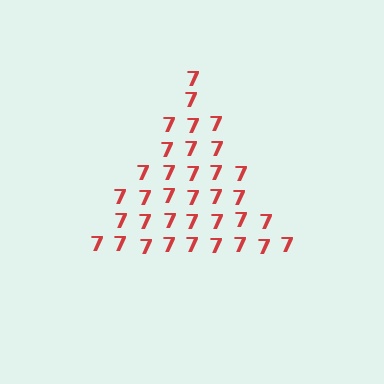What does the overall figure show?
The overall figure shows a triangle.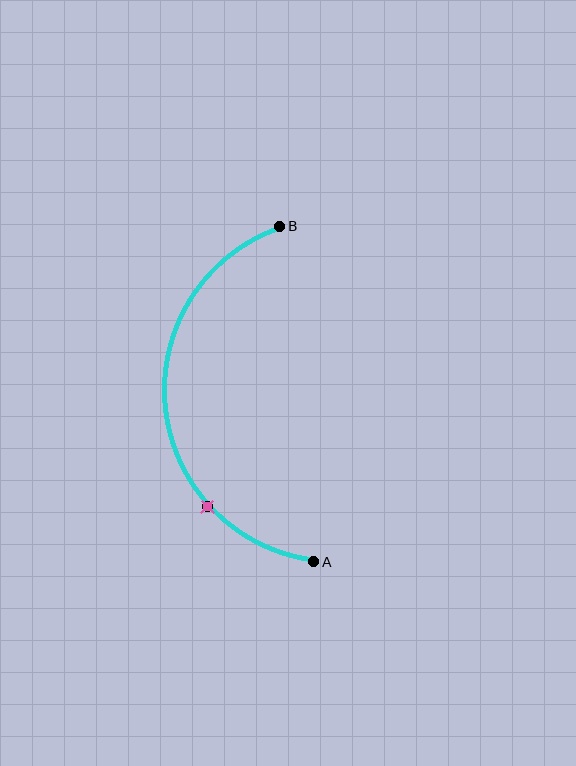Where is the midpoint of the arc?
The arc midpoint is the point on the curve farthest from the straight line joining A and B. It sits to the left of that line.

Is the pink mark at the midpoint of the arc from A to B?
No. The pink mark lies on the arc but is closer to endpoint A. The arc midpoint would be at the point on the curve equidistant along the arc from both A and B.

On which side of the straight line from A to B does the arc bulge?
The arc bulges to the left of the straight line connecting A and B.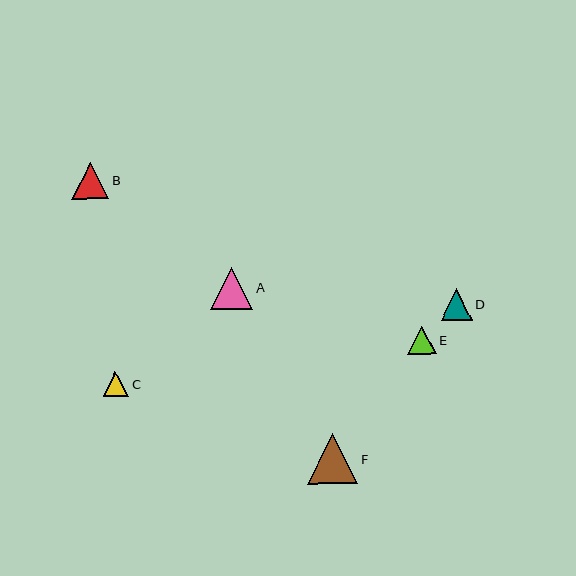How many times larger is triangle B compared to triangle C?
Triangle B is approximately 1.5 times the size of triangle C.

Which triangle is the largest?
Triangle F is the largest with a size of approximately 51 pixels.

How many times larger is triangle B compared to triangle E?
Triangle B is approximately 1.3 times the size of triangle E.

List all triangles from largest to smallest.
From largest to smallest: F, A, B, D, E, C.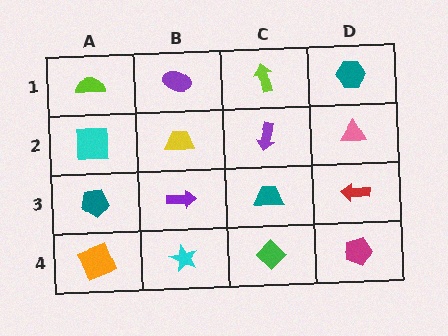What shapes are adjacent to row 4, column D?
A red arrow (row 3, column D), a green diamond (row 4, column C).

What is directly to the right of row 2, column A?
A yellow trapezoid.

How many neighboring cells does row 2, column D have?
3.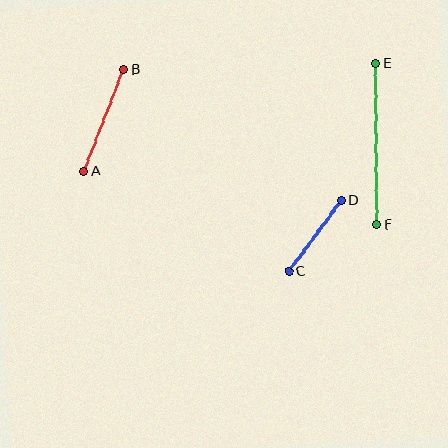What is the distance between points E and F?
The distance is approximately 161 pixels.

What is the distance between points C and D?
The distance is approximately 88 pixels.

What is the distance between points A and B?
The distance is approximately 109 pixels.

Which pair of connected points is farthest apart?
Points E and F are farthest apart.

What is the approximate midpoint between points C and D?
The midpoint is at approximately (315, 236) pixels.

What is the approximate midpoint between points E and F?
The midpoint is at approximately (376, 144) pixels.